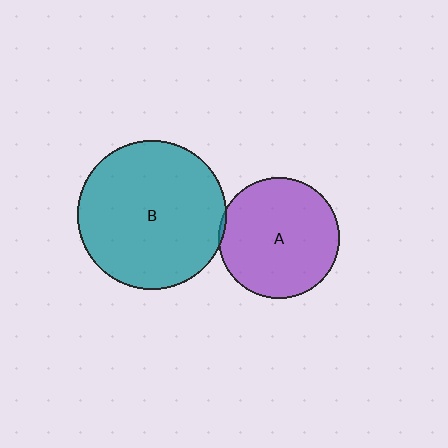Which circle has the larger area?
Circle B (teal).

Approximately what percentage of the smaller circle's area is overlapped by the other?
Approximately 5%.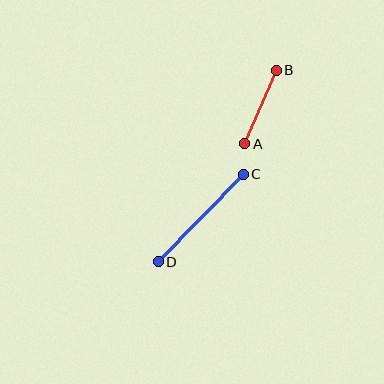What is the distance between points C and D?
The distance is approximately 122 pixels.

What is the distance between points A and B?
The distance is approximately 80 pixels.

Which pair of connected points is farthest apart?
Points C and D are farthest apart.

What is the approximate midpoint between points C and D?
The midpoint is at approximately (201, 218) pixels.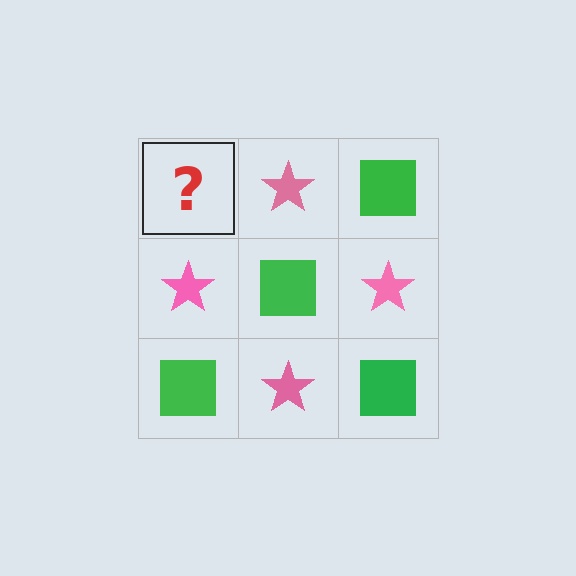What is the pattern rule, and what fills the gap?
The rule is that it alternates green square and pink star in a checkerboard pattern. The gap should be filled with a green square.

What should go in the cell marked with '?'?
The missing cell should contain a green square.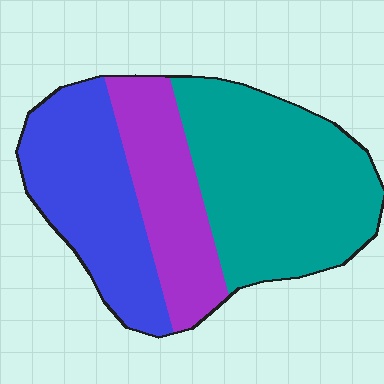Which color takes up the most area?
Teal, at roughly 45%.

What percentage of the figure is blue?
Blue takes up between a sixth and a third of the figure.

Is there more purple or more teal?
Teal.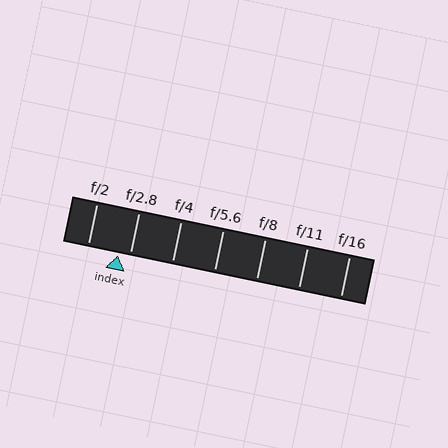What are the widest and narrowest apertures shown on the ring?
The widest aperture shown is f/2 and the narrowest is f/16.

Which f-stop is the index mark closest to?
The index mark is closest to f/2.8.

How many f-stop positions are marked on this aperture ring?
There are 7 f-stop positions marked.